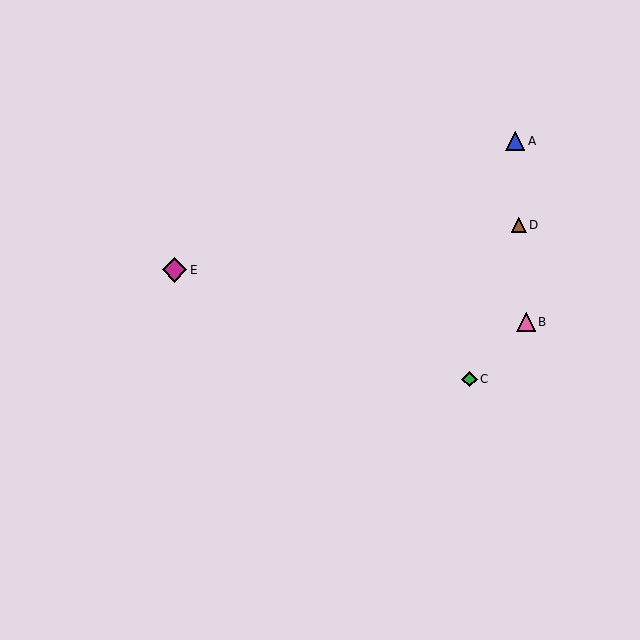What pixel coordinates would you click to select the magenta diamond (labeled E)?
Click at (174, 270) to select the magenta diamond E.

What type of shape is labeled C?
Shape C is a green diamond.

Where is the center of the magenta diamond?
The center of the magenta diamond is at (174, 270).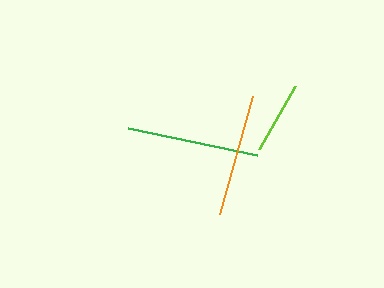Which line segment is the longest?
The green line is the longest at approximately 132 pixels.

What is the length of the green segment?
The green segment is approximately 132 pixels long.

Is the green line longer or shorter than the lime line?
The green line is longer than the lime line.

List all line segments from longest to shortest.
From longest to shortest: green, orange, lime.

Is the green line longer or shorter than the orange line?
The green line is longer than the orange line.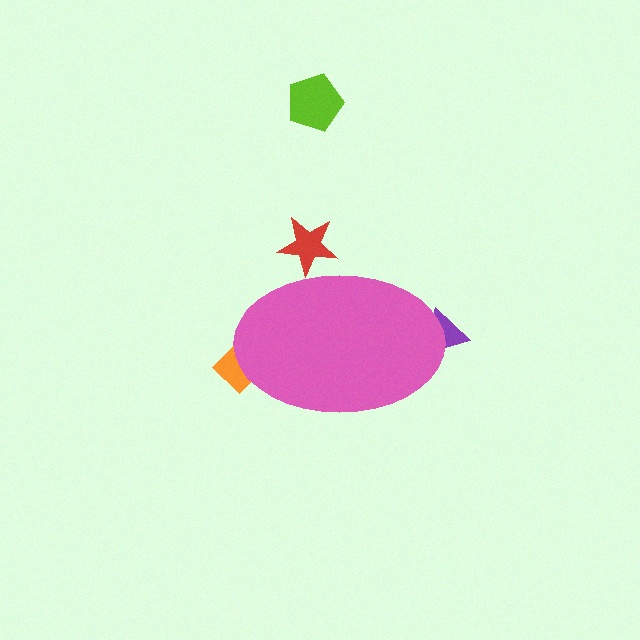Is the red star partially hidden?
Yes, the red star is partially hidden behind the pink ellipse.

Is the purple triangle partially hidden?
Yes, the purple triangle is partially hidden behind the pink ellipse.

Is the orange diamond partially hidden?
Yes, the orange diamond is partially hidden behind the pink ellipse.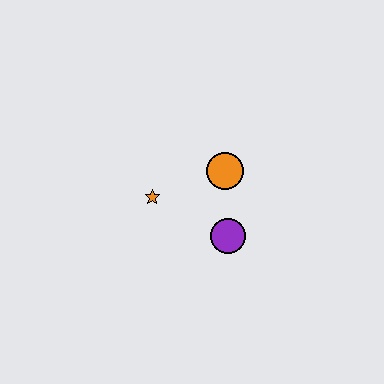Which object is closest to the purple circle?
The orange circle is closest to the purple circle.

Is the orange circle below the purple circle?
No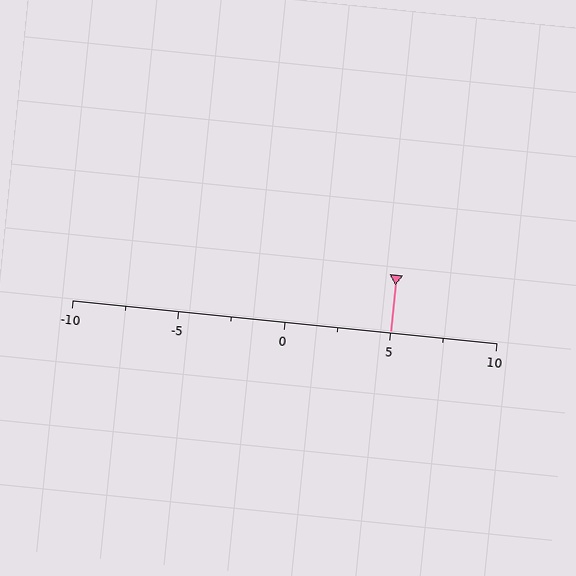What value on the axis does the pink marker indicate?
The marker indicates approximately 5.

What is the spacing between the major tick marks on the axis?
The major ticks are spaced 5 apart.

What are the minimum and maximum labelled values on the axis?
The axis runs from -10 to 10.